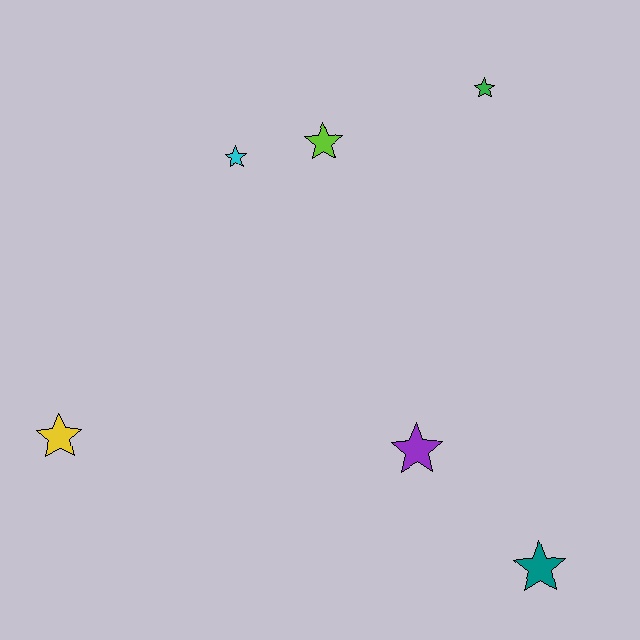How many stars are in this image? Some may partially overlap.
There are 6 stars.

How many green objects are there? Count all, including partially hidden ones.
There is 1 green object.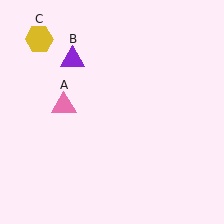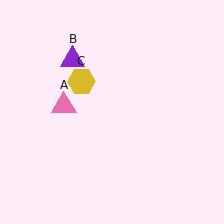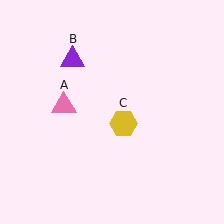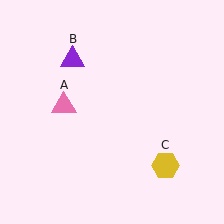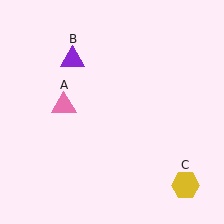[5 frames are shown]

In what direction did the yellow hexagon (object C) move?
The yellow hexagon (object C) moved down and to the right.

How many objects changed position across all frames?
1 object changed position: yellow hexagon (object C).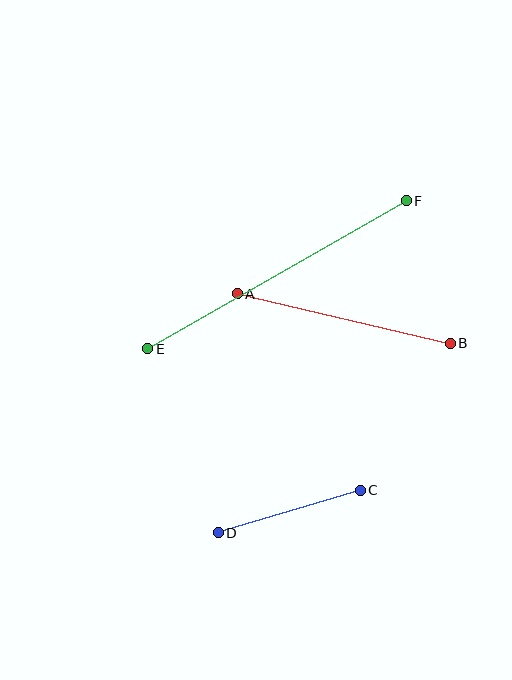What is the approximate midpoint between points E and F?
The midpoint is at approximately (277, 275) pixels.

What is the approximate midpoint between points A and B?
The midpoint is at approximately (344, 318) pixels.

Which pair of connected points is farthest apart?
Points E and F are farthest apart.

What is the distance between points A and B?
The distance is approximately 219 pixels.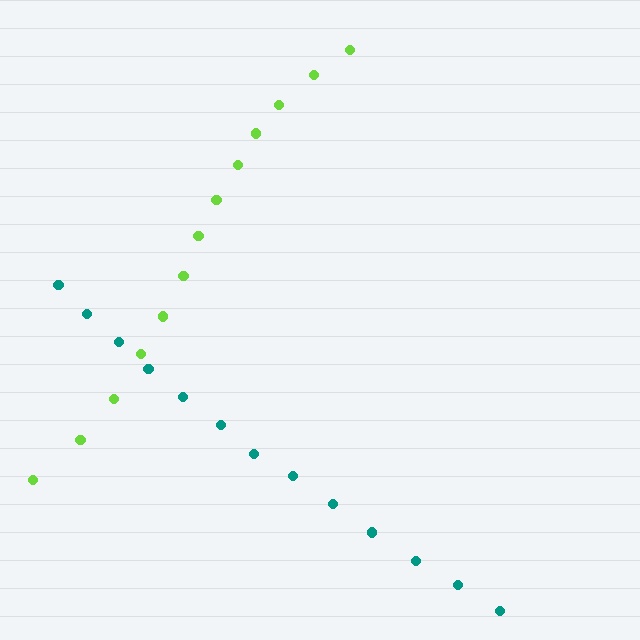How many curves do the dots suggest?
There are 2 distinct paths.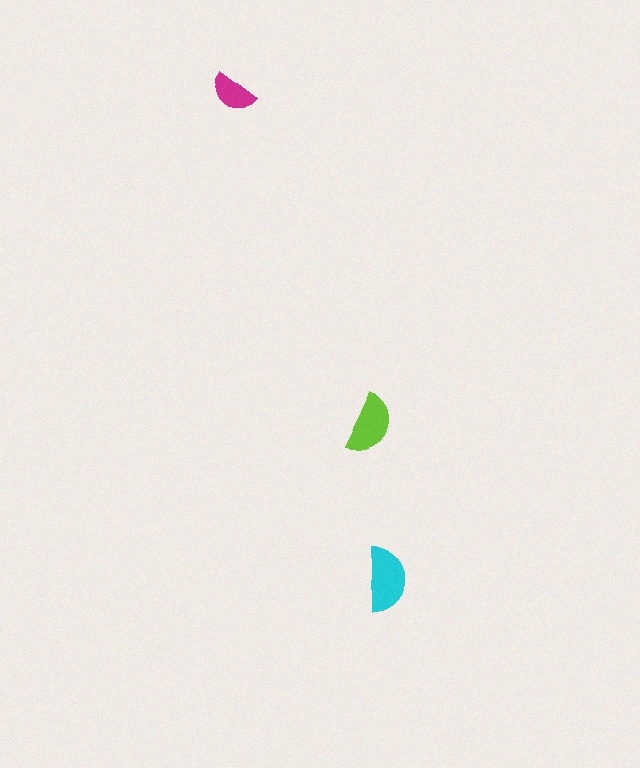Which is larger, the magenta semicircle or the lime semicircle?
The lime one.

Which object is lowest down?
The cyan semicircle is bottommost.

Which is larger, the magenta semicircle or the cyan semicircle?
The cyan one.